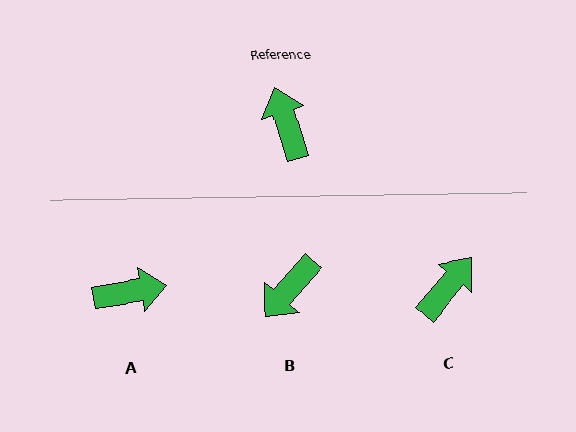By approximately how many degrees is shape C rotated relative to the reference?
Approximately 58 degrees clockwise.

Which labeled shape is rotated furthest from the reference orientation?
B, about 121 degrees away.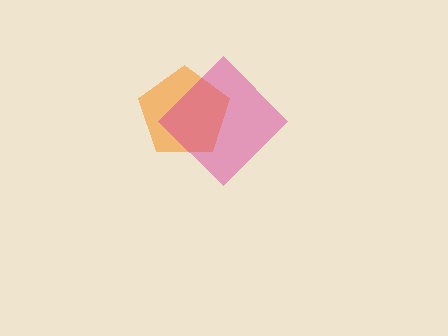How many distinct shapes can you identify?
There are 2 distinct shapes: an orange pentagon, a magenta diamond.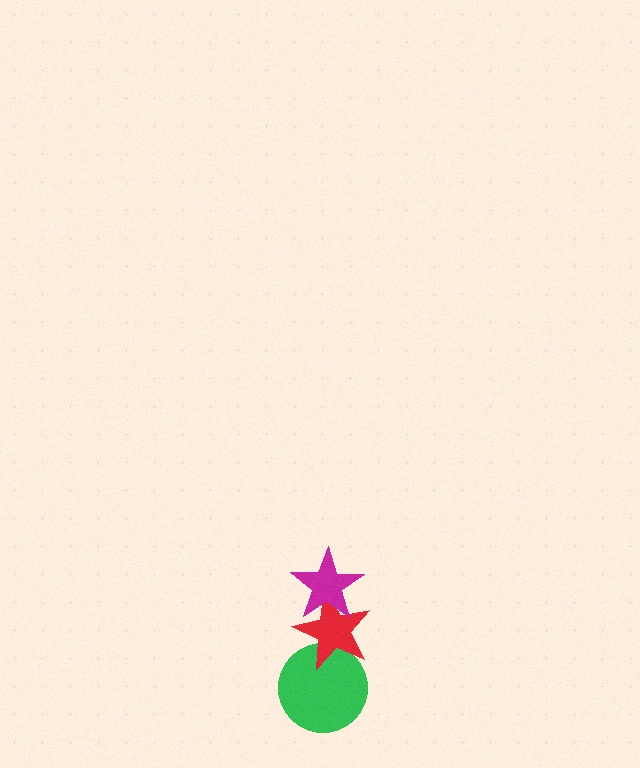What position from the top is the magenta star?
The magenta star is 1st from the top.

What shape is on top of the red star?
The magenta star is on top of the red star.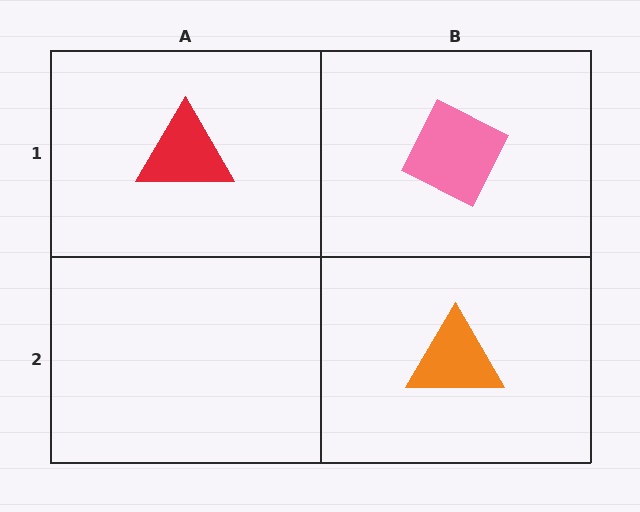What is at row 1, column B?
A pink diamond.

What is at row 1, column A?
A red triangle.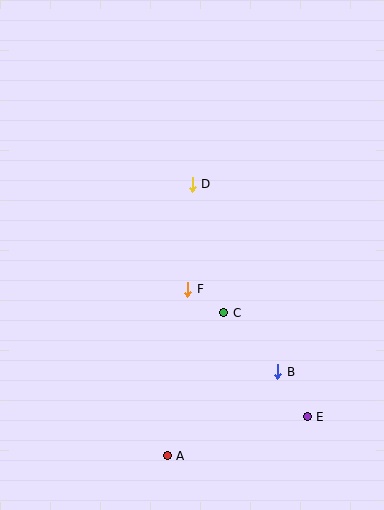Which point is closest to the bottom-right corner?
Point E is closest to the bottom-right corner.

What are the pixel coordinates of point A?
Point A is at (167, 456).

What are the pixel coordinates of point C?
Point C is at (224, 313).